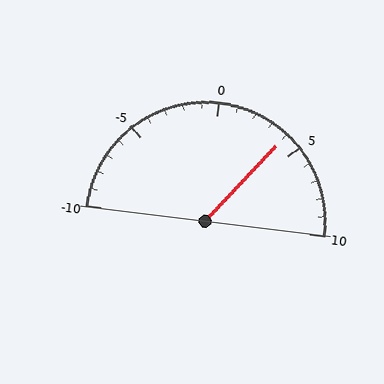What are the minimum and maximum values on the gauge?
The gauge ranges from -10 to 10.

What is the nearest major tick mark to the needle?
The nearest major tick mark is 5.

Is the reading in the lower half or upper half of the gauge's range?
The reading is in the upper half of the range (-10 to 10).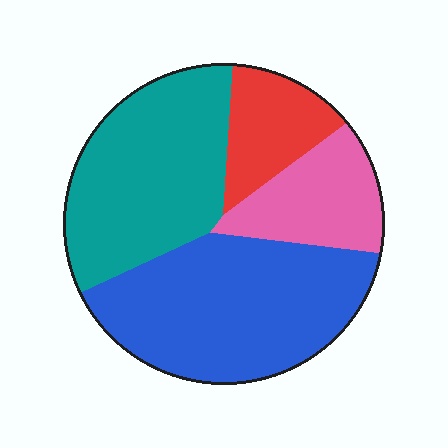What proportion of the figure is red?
Red covers about 15% of the figure.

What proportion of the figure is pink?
Pink covers about 15% of the figure.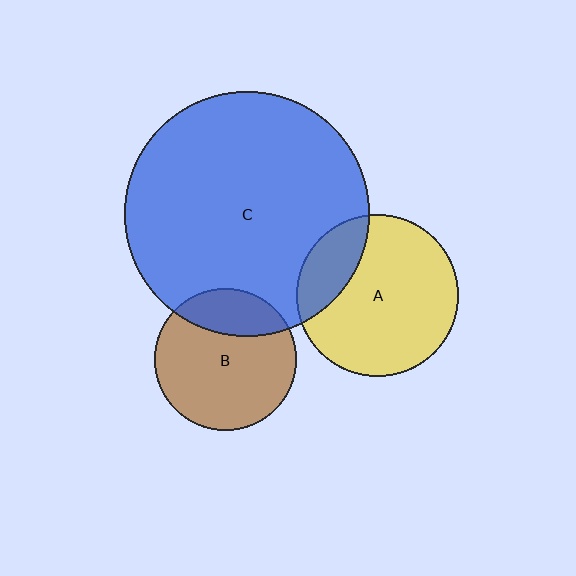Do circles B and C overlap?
Yes.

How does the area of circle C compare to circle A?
Approximately 2.3 times.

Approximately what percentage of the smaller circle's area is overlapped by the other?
Approximately 25%.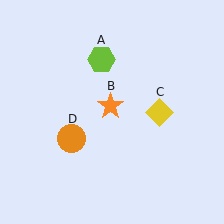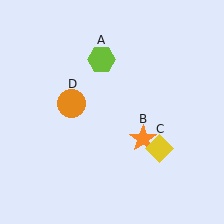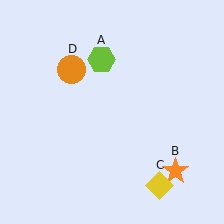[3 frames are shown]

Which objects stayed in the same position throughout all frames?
Lime hexagon (object A) remained stationary.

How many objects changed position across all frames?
3 objects changed position: orange star (object B), yellow diamond (object C), orange circle (object D).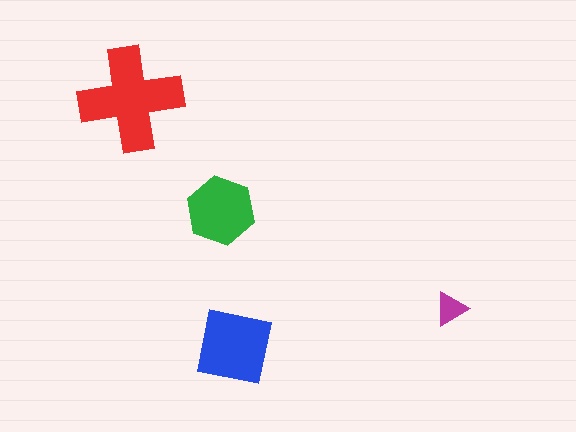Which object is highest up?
The red cross is topmost.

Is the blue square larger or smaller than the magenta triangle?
Larger.